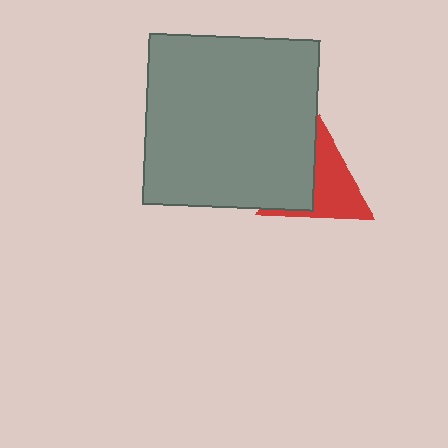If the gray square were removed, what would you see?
You would see the complete red triangle.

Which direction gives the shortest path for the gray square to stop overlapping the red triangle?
Moving left gives the shortest separation.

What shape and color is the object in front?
The object in front is a gray square.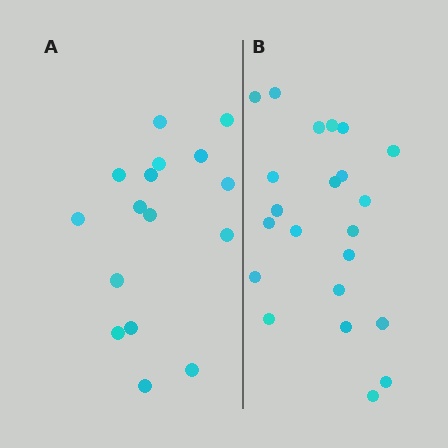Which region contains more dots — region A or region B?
Region B (the right region) has more dots.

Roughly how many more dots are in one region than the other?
Region B has about 6 more dots than region A.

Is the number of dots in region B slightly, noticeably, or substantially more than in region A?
Region B has noticeably more, but not dramatically so. The ratio is roughly 1.4 to 1.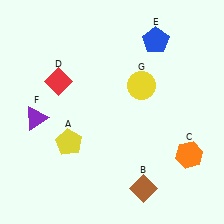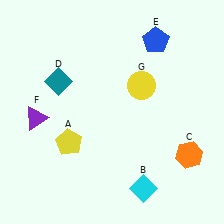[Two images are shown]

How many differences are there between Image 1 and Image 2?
There are 2 differences between the two images.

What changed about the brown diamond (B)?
In Image 1, B is brown. In Image 2, it changed to cyan.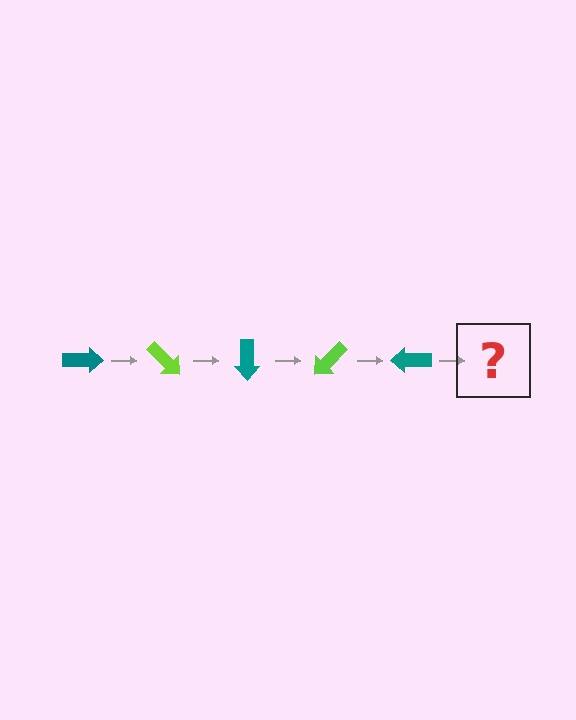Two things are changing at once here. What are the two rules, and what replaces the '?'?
The two rules are that it rotates 45 degrees each step and the color cycles through teal and lime. The '?' should be a lime arrow, rotated 225 degrees from the start.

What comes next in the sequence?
The next element should be a lime arrow, rotated 225 degrees from the start.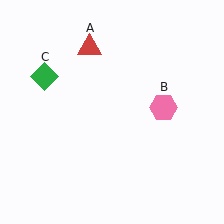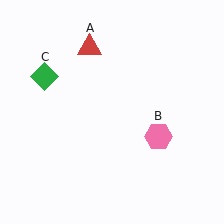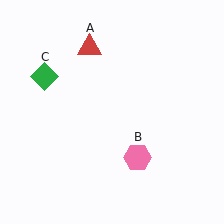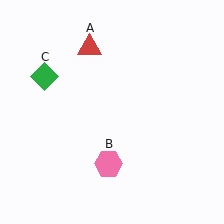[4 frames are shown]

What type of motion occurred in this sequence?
The pink hexagon (object B) rotated clockwise around the center of the scene.